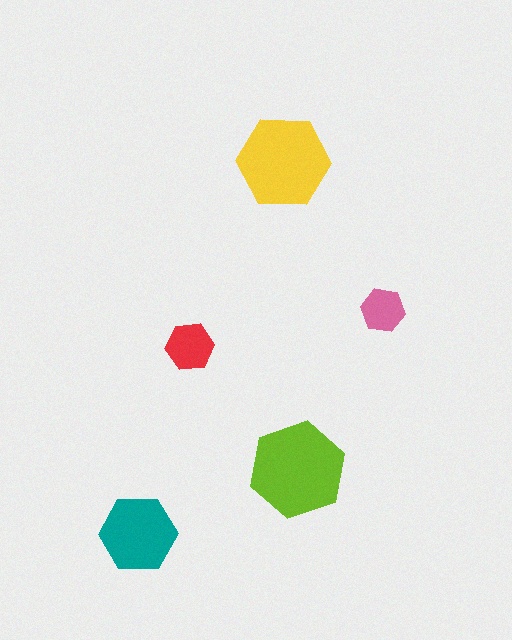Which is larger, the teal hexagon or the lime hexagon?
The lime one.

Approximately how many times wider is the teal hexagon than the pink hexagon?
About 1.5 times wider.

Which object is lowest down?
The teal hexagon is bottommost.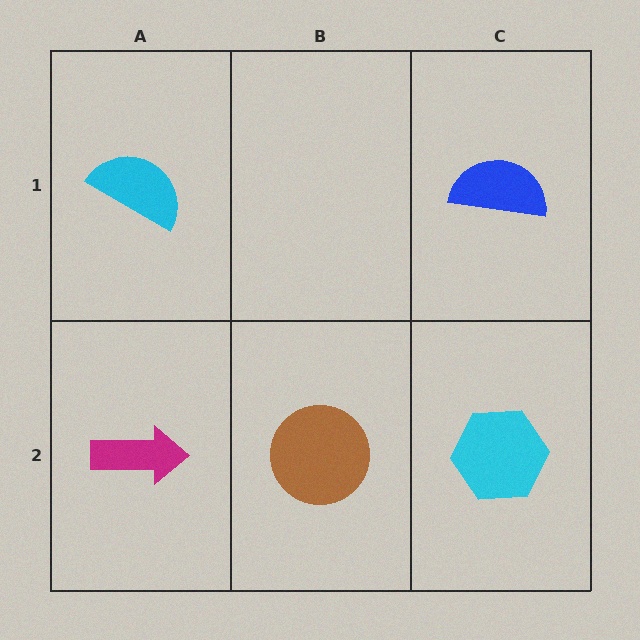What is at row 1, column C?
A blue semicircle.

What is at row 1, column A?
A cyan semicircle.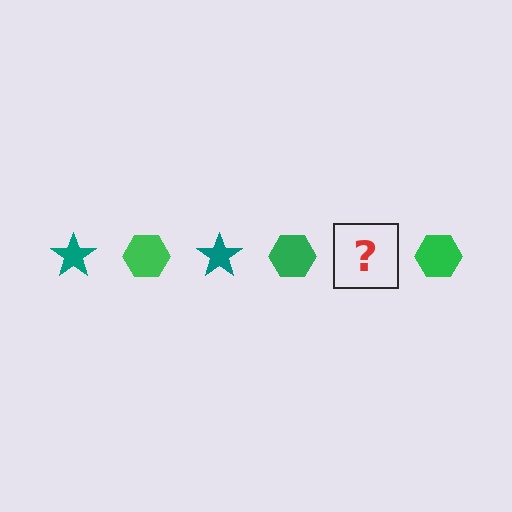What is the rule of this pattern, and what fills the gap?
The rule is that the pattern alternates between teal star and green hexagon. The gap should be filled with a teal star.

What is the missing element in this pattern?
The missing element is a teal star.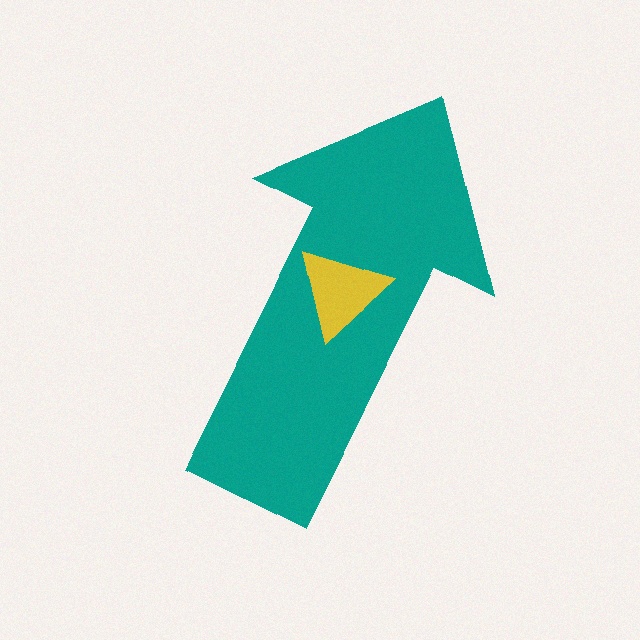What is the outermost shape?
The teal arrow.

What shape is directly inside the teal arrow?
The yellow triangle.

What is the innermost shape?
The yellow triangle.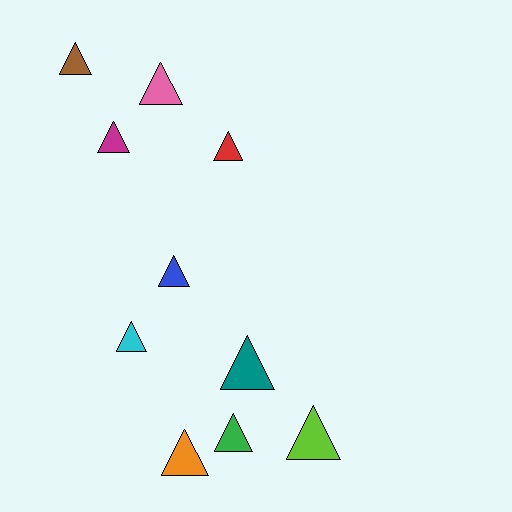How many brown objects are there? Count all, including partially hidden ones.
There is 1 brown object.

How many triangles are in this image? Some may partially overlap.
There are 10 triangles.